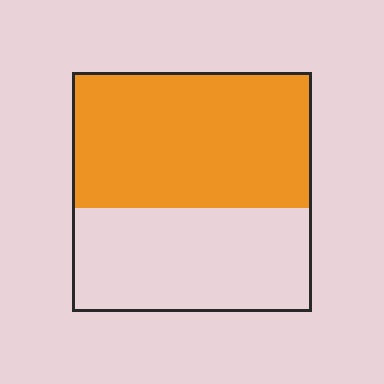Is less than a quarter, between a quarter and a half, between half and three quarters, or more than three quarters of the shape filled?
Between half and three quarters.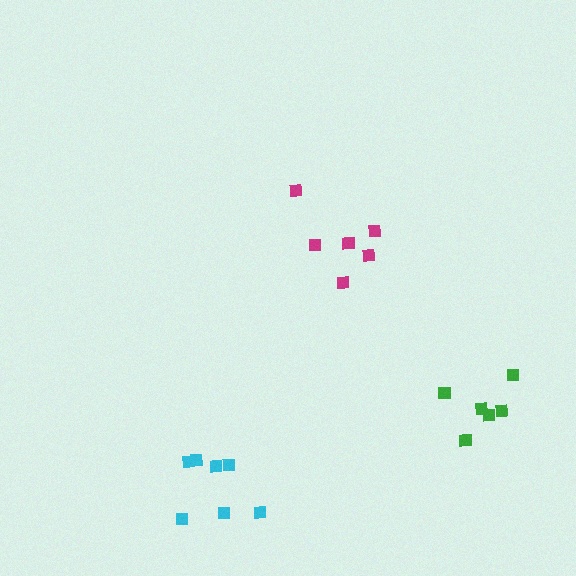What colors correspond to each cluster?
The clusters are colored: cyan, magenta, green.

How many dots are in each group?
Group 1: 7 dots, Group 2: 6 dots, Group 3: 6 dots (19 total).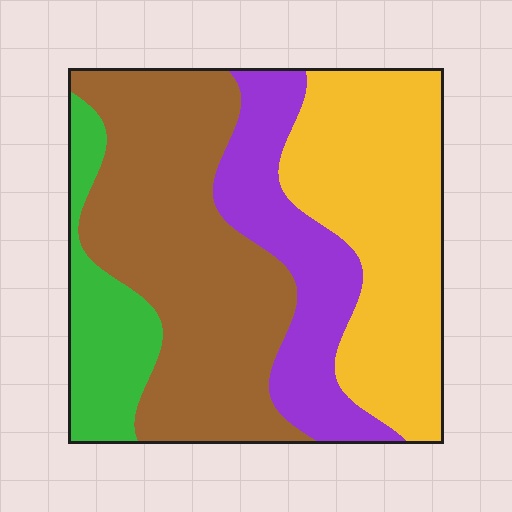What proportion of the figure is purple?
Purple takes up about one fifth (1/5) of the figure.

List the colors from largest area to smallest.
From largest to smallest: brown, yellow, purple, green.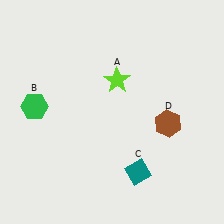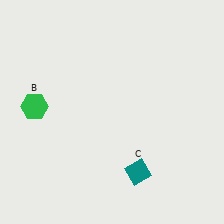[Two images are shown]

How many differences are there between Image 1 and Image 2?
There are 2 differences between the two images.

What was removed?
The lime star (A), the brown hexagon (D) were removed in Image 2.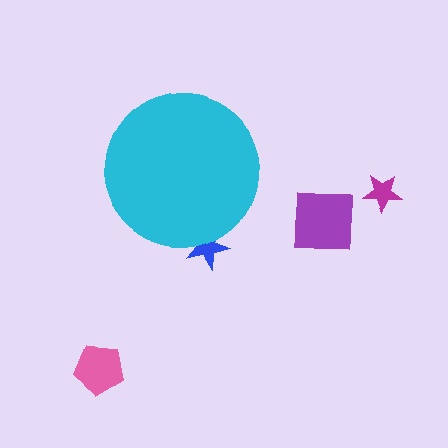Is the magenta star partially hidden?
No, the magenta star is fully visible.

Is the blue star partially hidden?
Yes, the blue star is partially hidden behind the cyan circle.